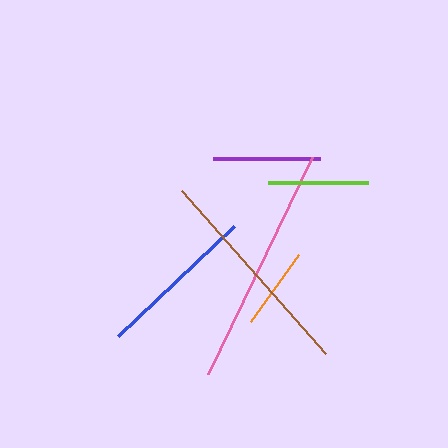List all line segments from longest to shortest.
From longest to shortest: pink, brown, blue, purple, lime, orange.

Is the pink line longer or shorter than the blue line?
The pink line is longer than the blue line.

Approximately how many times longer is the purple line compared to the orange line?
The purple line is approximately 1.3 times the length of the orange line.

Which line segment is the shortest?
The orange line is the shortest at approximately 83 pixels.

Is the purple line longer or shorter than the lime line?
The purple line is longer than the lime line.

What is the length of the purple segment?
The purple segment is approximately 107 pixels long.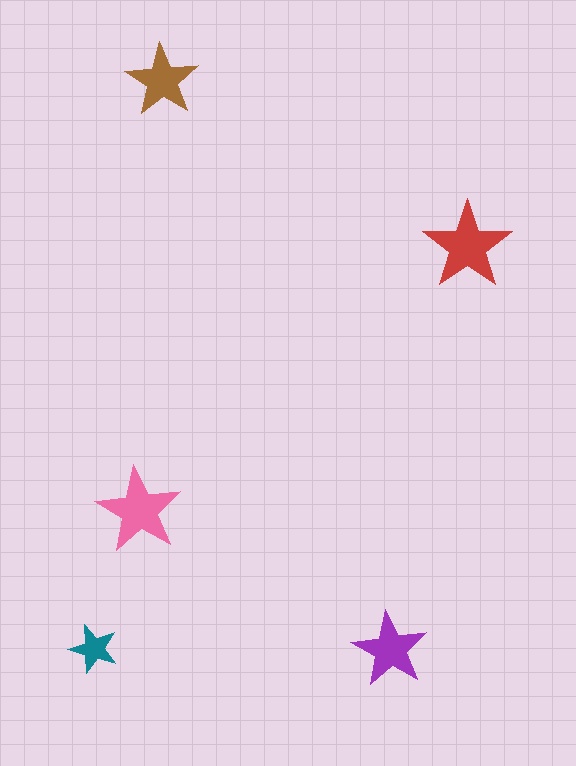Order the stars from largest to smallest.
the red one, the pink one, the purple one, the brown one, the teal one.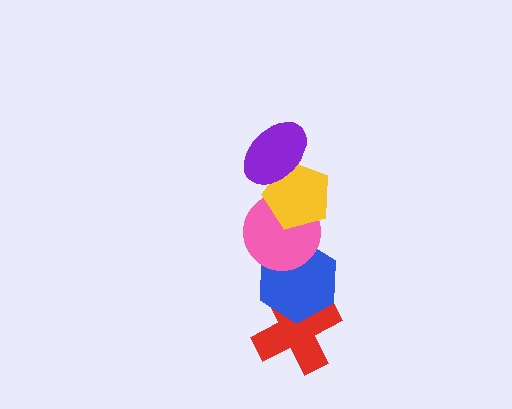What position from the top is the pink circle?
The pink circle is 3rd from the top.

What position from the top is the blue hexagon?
The blue hexagon is 4th from the top.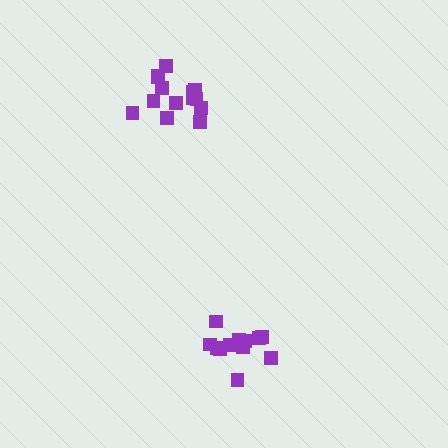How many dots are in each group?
Group 1: 12 dots, Group 2: 14 dots (26 total).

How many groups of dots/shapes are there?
There are 2 groups.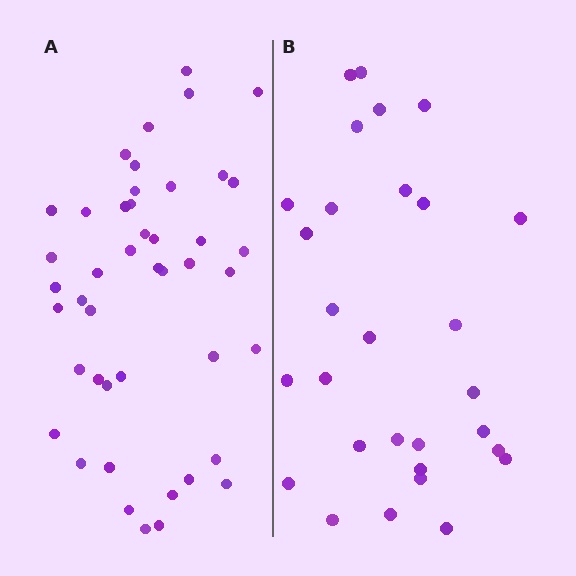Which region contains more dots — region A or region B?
Region A (the left region) has more dots.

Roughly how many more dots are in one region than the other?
Region A has approximately 15 more dots than region B.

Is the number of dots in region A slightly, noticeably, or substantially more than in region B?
Region A has substantially more. The ratio is roughly 1.6 to 1.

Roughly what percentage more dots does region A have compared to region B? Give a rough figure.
About 55% more.